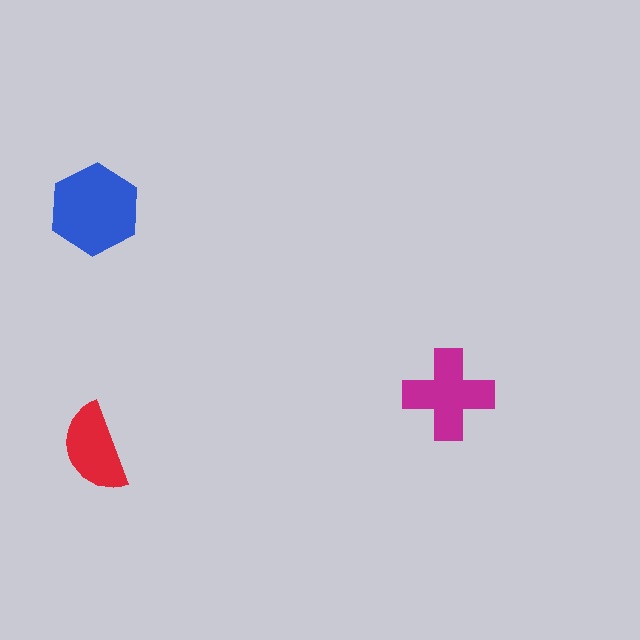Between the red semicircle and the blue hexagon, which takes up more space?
The blue hexagon.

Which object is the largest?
The blue hexagon.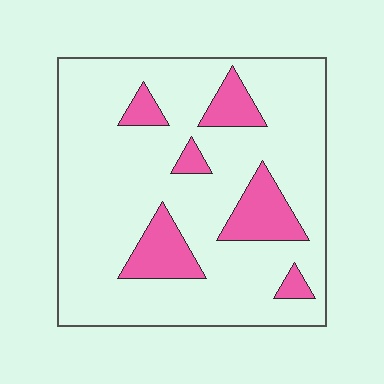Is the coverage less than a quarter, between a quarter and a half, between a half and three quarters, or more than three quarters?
Less than a quarter.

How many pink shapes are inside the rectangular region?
6.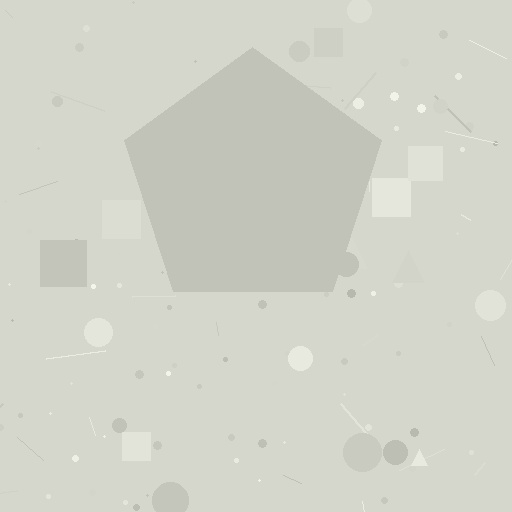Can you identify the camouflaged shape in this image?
The camouflaged shape is a pentagon.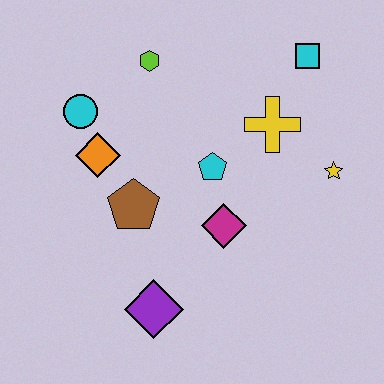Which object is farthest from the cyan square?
The purple diamond is farthest from the cyan square.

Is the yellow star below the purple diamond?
No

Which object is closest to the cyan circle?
The orange diamond is closest to the cyan circle.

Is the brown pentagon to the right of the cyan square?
No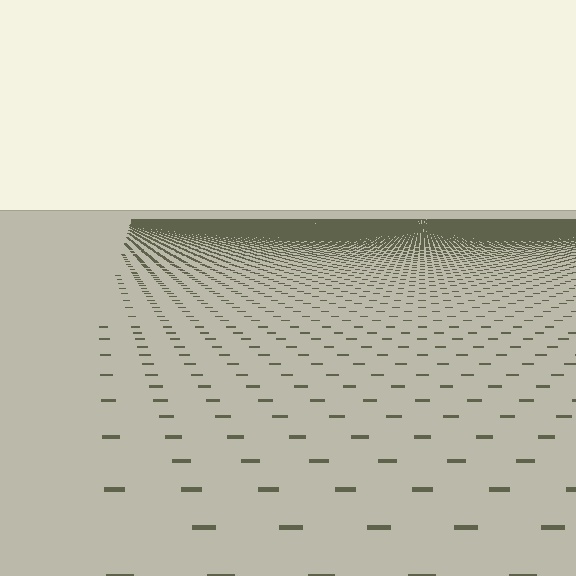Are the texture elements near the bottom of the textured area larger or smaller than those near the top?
Larger. Near the bottom, elements are closer to the viewer and appear at a bigger on-screen size.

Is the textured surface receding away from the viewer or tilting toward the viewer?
The surface is receding away from the viewer. Texture elements get smaller and denser toward the top.